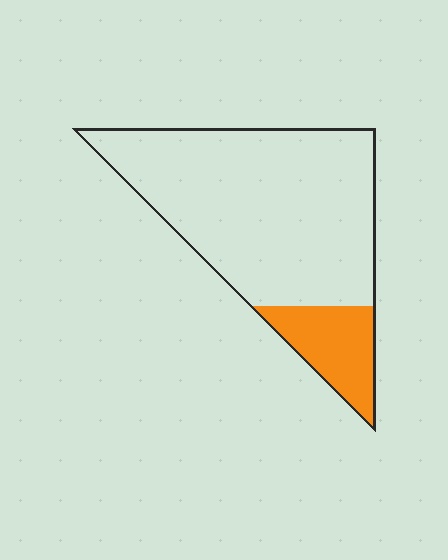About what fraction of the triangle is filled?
About one sixth (1/6).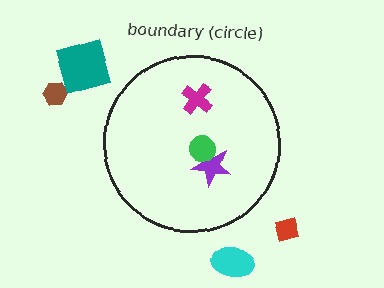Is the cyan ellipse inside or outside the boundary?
Outside.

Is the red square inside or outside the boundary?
Outside.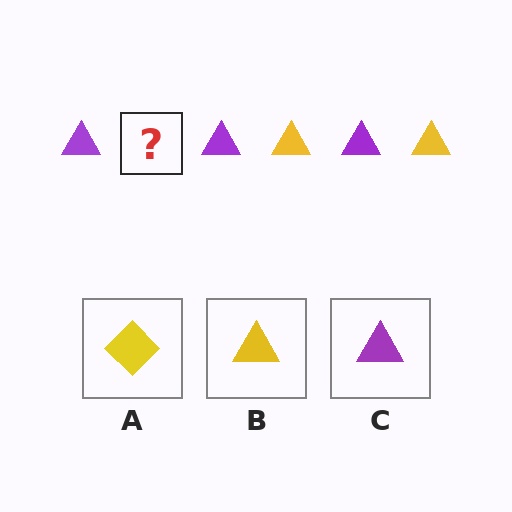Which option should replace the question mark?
Option B.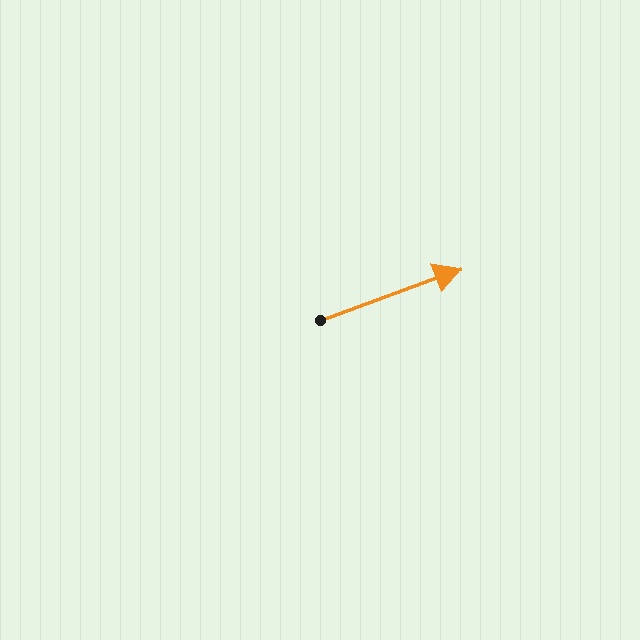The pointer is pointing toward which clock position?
Roughly 2 o'clock.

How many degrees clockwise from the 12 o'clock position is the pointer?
Approximately 70 degrees.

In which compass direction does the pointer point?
East.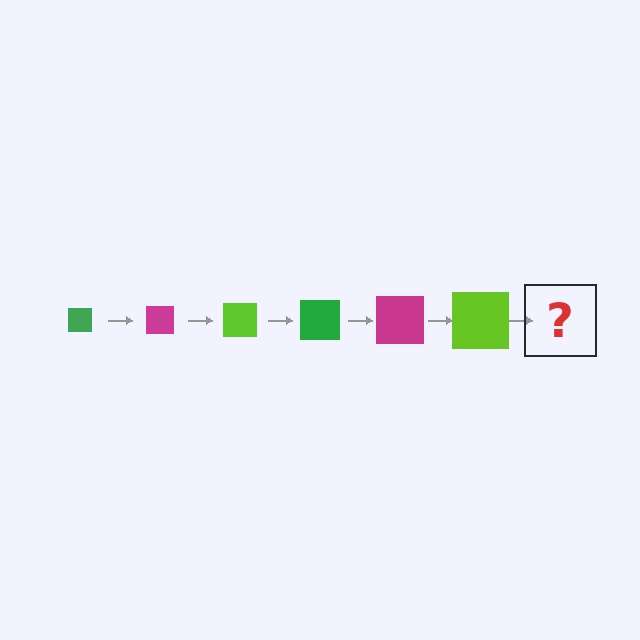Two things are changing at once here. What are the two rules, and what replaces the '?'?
The two rules are that the square grows larger each step and the color cycles through green, magenta, and lime. The '?' should be a green square, larger than the previous one.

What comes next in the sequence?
The next element should be a green square, larger than the previous one.